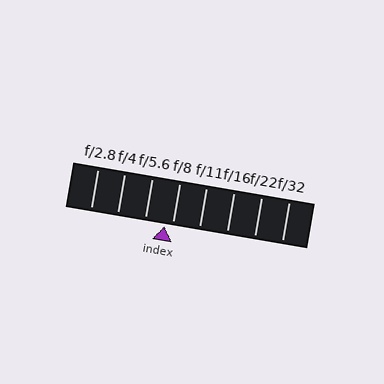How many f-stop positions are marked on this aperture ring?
There are 8 f-stop positions marked.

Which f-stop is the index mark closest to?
The index mark is closest to f/8.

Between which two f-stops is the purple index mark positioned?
The index mark is between f/5.6 and f/8.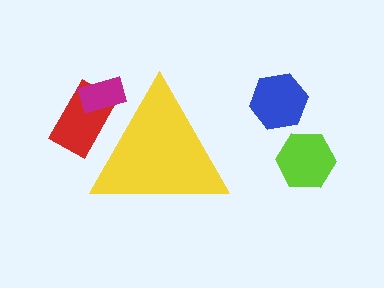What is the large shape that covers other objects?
A yellow triangle.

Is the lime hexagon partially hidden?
No, the lime hexagon is fully visible.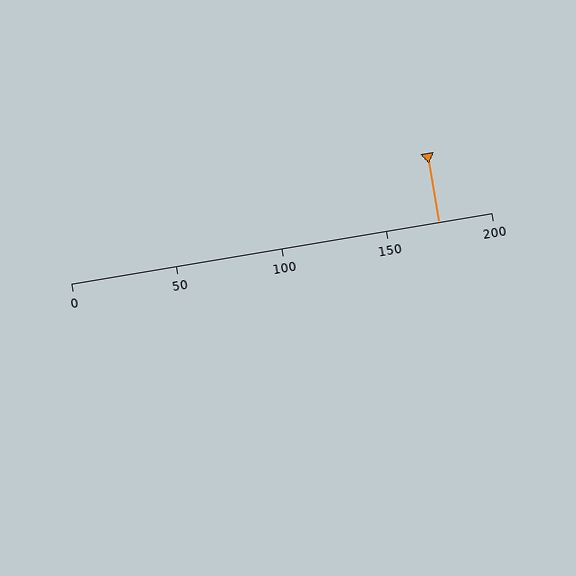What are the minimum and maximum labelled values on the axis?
The axis runs from 0 to 200.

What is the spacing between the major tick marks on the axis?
The major ticks are spaced 50 apart.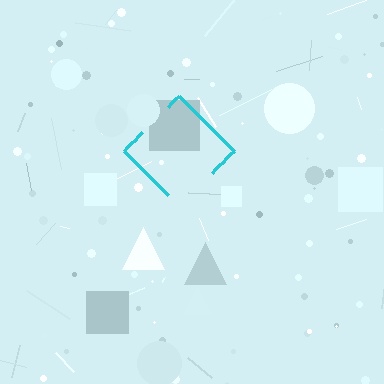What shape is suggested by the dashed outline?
The dashed outline suggests a diamond.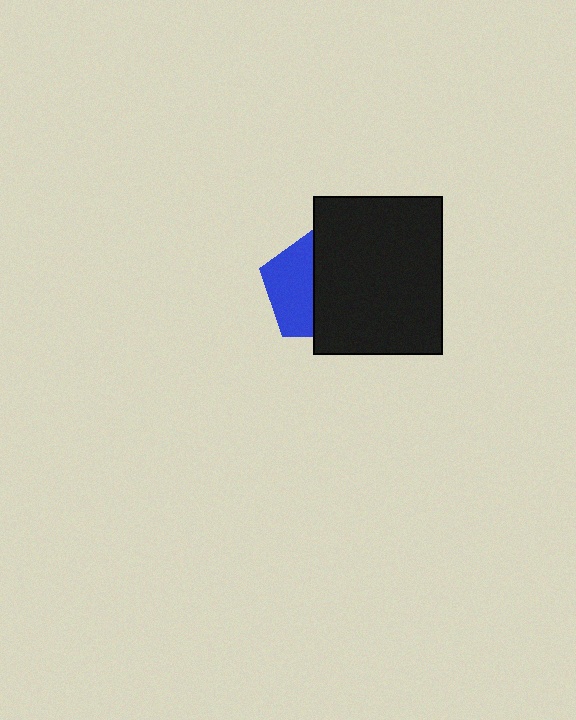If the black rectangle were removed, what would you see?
You would see the complete blue pentagon.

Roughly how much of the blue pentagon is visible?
A small part of it is visible (roughly 45%).